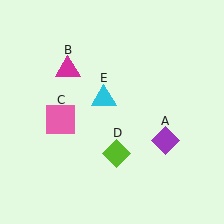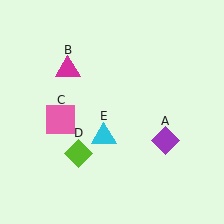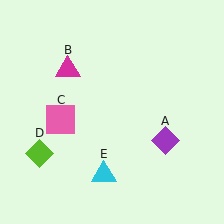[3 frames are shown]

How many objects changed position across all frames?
2 objects changed position: lime diamond (object D), cyan triangle (object E).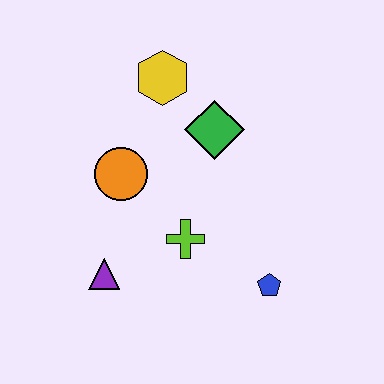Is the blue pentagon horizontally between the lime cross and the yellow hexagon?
No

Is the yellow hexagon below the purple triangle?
No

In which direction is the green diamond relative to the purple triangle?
The green diamond is above the purple triangle.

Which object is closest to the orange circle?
The lime cross is closest to the orange circle.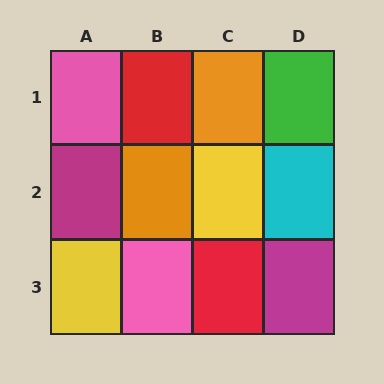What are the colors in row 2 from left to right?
Magenta, orange, yellow, cyan.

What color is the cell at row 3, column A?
Yellow.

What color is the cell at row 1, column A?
Pink.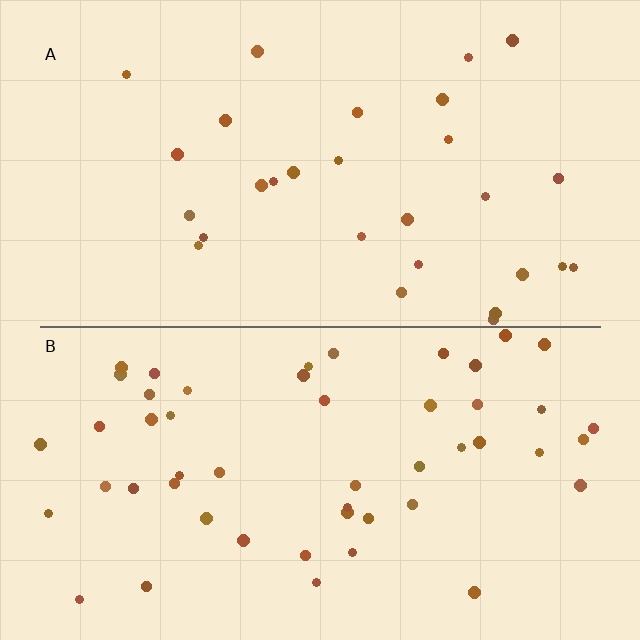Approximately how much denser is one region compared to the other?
Approximately 1.8× — region B over region A.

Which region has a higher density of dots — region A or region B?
B (the bottom).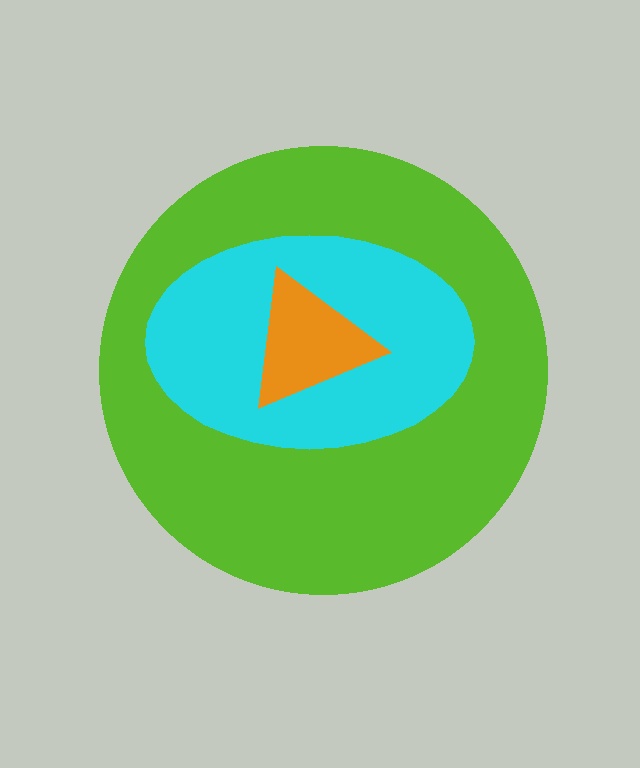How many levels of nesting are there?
3.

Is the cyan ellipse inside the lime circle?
Yes.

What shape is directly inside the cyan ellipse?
The orange triangle.